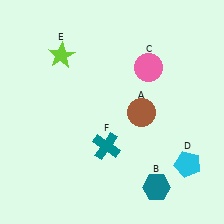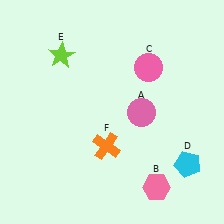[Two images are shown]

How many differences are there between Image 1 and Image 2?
There are 3 differences between the two images.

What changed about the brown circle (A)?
In Image 1, A is brown. In Image 2, it changed to pink.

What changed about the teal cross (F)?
In Image 1, F is teal. In Image 2, it changed to orange.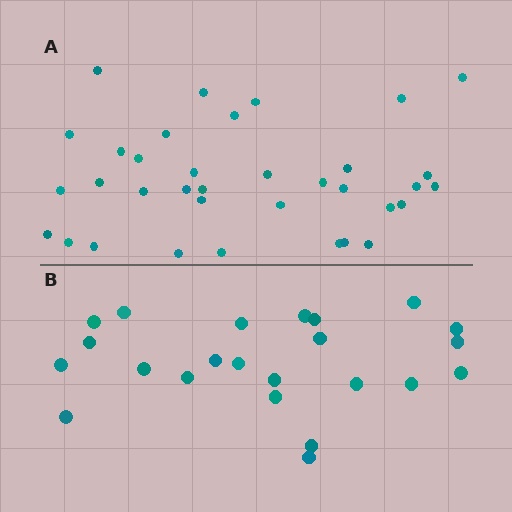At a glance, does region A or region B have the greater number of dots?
Region A (the top region) has more dots.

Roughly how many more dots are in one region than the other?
Region A has roughly 12 or so more dots than region B.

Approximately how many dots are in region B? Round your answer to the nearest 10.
About 20 dots. (The exact count is 23, which rounds to 20.)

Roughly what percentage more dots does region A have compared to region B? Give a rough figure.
About 50% more.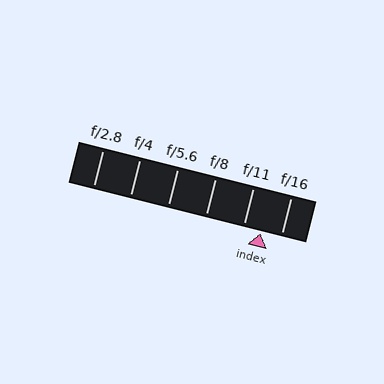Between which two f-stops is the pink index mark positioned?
The index mark is between f/11 and f/16.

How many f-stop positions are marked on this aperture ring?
There are 6 f-stop positions marked.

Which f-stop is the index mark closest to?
The index mark is closest to f/11.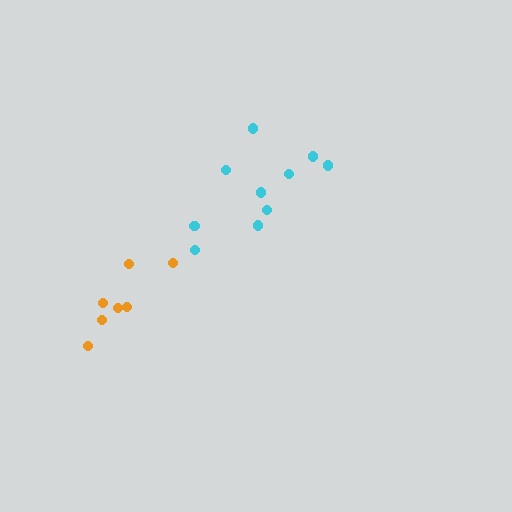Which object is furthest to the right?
The cyan cluster is rightmost.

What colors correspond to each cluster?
The clusters are colored: cyan, orange.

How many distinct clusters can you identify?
There are 2 distinct clusters.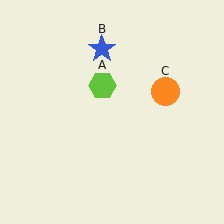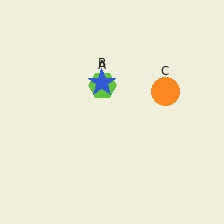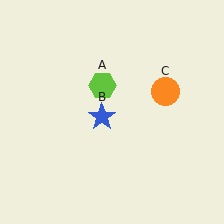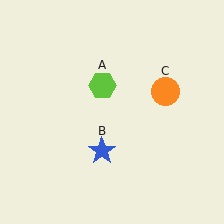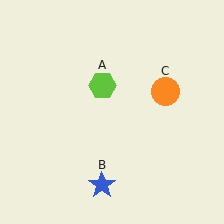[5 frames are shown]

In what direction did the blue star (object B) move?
The blue star (object B) moved down.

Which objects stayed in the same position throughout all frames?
Lime hexagon (object A) and orange circle (object C) remained stationary.